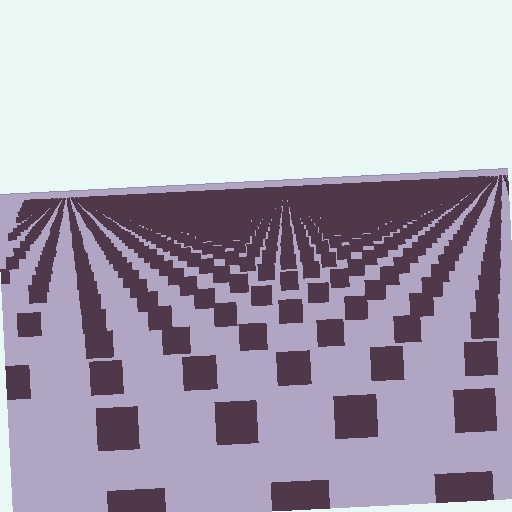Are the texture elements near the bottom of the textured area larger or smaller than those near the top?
Larger. Near the bottom, elements are closer to the viewer and appear at a bigger on-screen size.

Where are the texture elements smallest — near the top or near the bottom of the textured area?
Near the top.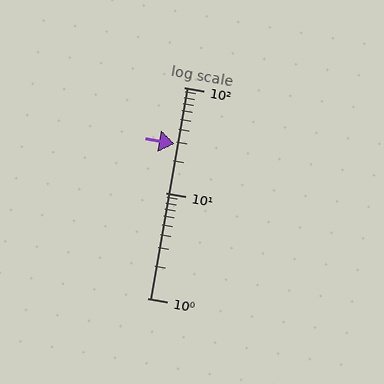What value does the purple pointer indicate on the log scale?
The pointer indicates approximately 29.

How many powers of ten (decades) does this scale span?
The scale spans 2 decades, from 1 to 100.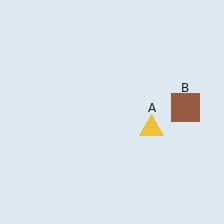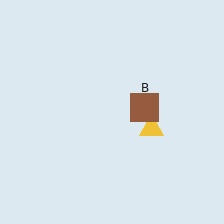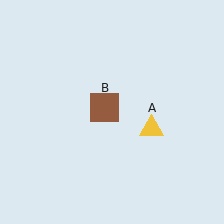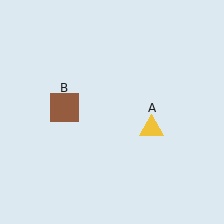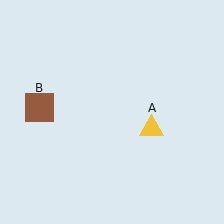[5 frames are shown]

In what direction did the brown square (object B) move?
The brown square (object B) moved left.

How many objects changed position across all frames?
1 object changed position: brown square (object B).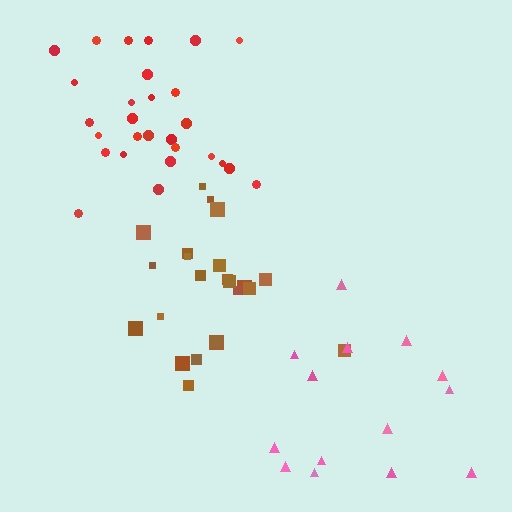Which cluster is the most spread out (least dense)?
Pink.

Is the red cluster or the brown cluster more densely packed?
Red.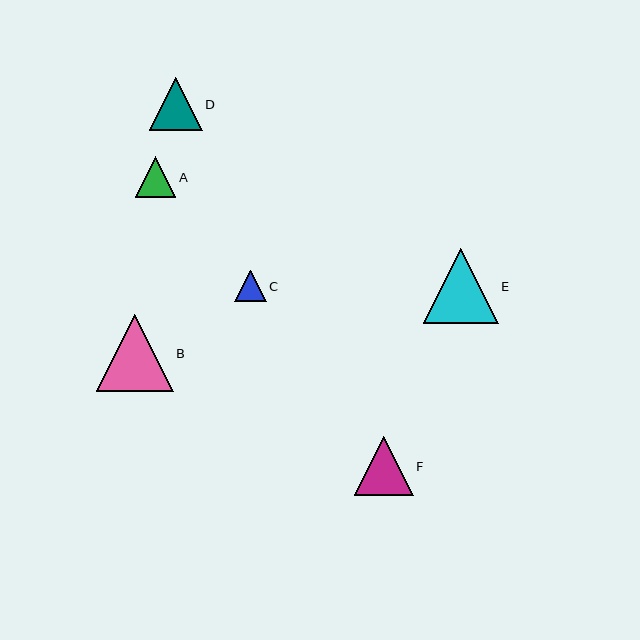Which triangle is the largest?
Triangle B is the largest with a size of approximately 77 pixels.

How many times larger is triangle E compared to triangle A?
Triangle E is approximately 1.8 times the size of triangle A.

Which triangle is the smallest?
Triangle C is the smallest with a size of approximately 31 pixels.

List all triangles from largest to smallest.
From largest to smallest: B, E, F, D, A, C.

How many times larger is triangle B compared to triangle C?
Triangle B is approximately 2.5 times the size of triangle C.